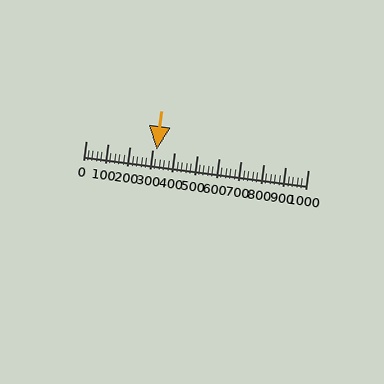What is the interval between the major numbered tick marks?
The major tick marks are spaced 100 units apart.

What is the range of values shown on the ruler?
The ruler shows values from 0 to 1000.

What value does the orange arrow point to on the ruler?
The orange arrow points to approximately 320.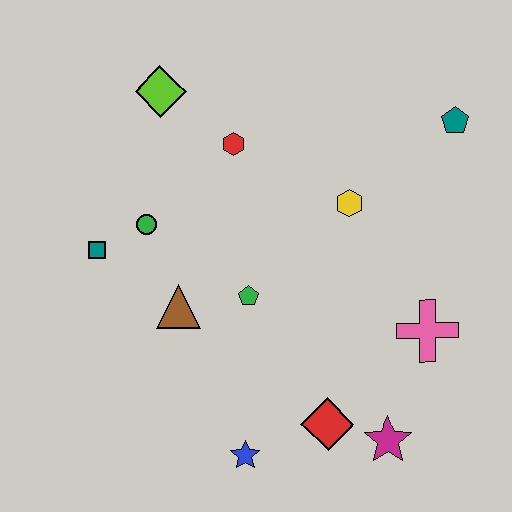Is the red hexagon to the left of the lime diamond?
No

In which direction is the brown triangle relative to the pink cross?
The brown triangle is to the left of the pink cross.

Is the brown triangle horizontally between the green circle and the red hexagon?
Yes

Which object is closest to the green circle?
The teal square is closest to the green circle.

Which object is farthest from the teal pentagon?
The blue star is farthest from the teal pentagon.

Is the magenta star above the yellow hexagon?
No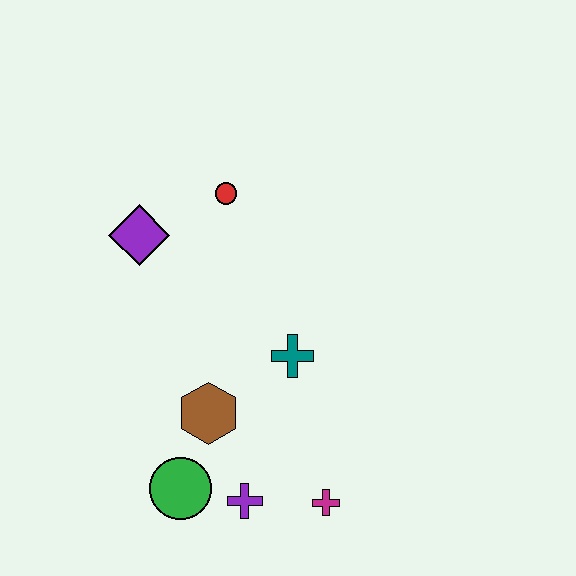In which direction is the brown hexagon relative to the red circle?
The brown hexagon is below the red circle.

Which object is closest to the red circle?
The purple diamond is closest to the red circle.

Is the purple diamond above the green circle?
Yes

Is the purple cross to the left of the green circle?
No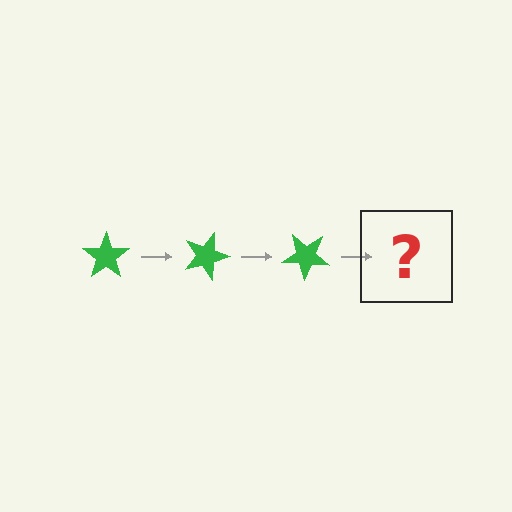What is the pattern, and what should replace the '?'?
The pattern is that the star rotates 20 degrees each step. The '?' should be a green star rotated 60 degrees.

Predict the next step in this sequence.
The next step is a green star rotated 60 degrees.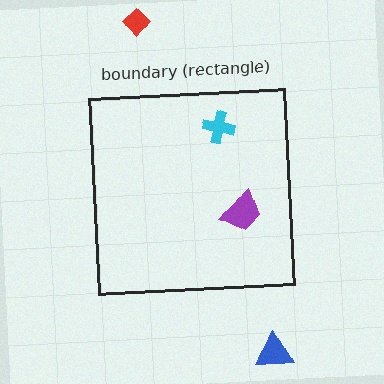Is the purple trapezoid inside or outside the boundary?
Inside.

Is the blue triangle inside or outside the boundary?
Outside.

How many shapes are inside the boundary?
2 inside, 2 outside.